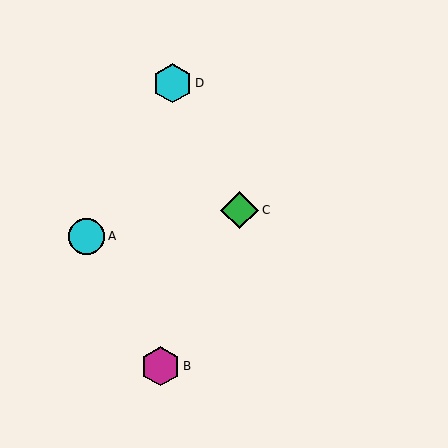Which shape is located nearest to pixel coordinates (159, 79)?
The cyan hexagon (labeled D) at (173, 83) is nearest to that location.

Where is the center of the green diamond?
The center of the green diamond is at (240, 210).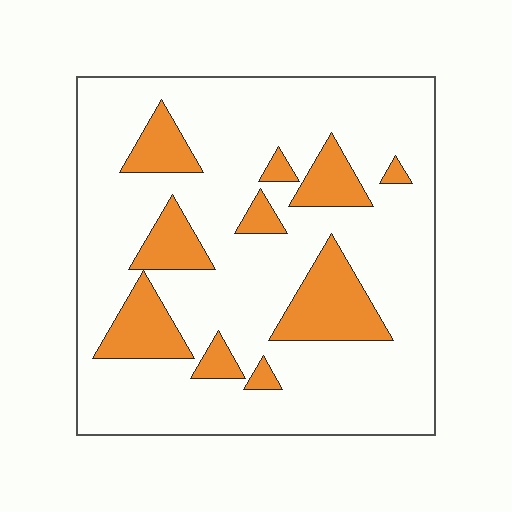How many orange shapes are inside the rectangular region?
10.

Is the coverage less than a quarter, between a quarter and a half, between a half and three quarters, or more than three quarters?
Less than a quarter.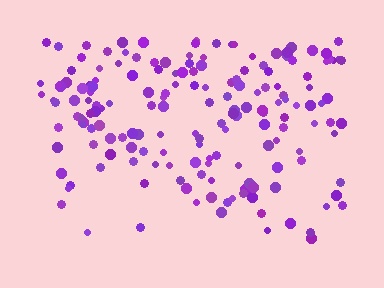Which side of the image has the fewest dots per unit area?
The bottom.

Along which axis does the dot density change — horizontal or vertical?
Vertical.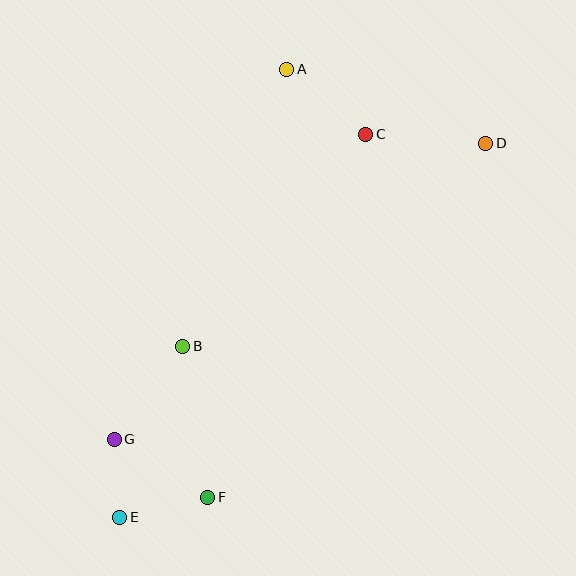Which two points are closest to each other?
Points E and G are closest to each other.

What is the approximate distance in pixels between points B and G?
The distance between B and G is approximately 116 pixels.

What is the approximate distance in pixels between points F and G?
The distance between F and G is approximately 110 pixels.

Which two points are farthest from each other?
Points D and E are farthest from each other.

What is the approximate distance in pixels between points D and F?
The distance between D and F is approximately 450 pixels.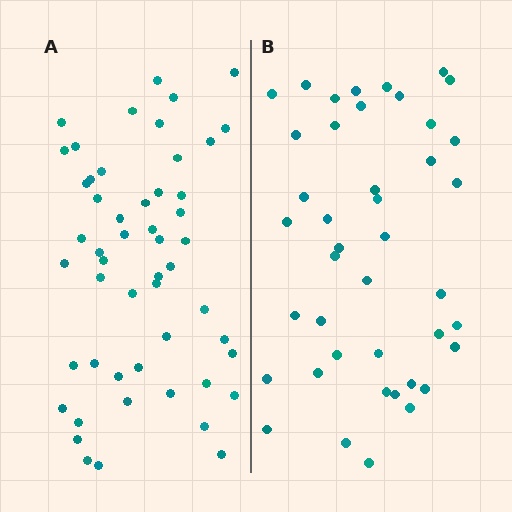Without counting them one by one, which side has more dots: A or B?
Region A (the left region) has more dots.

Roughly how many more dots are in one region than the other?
Region A has roughly 10 or so more dots than region B.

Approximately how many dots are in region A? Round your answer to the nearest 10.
About 50 dots. (The exact count is 52, which rounds to 50.)